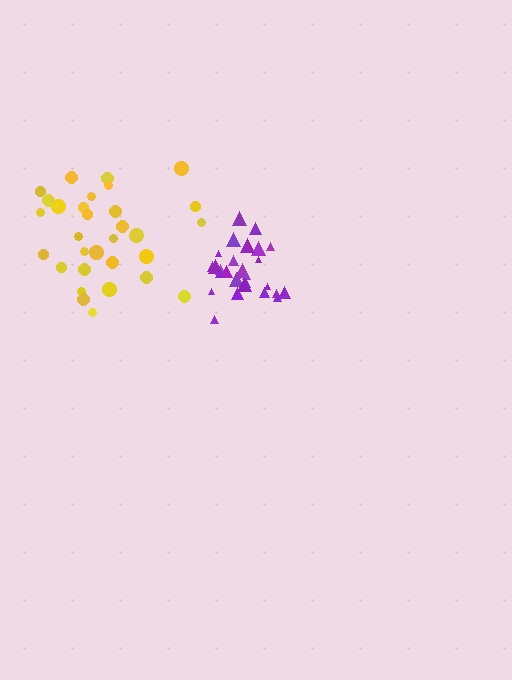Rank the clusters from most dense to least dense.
purple, yellow.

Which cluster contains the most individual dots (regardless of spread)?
Yellow (31).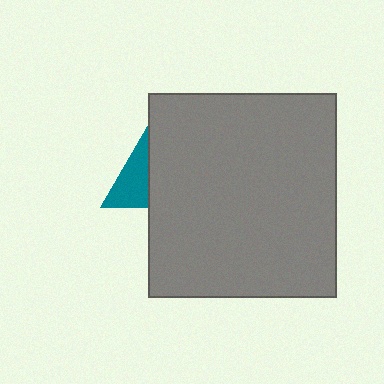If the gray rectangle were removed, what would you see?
You would see the complete teal triangle.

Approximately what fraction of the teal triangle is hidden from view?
Roughly 62% of the teal triangle is hidden behind the gray rectangle.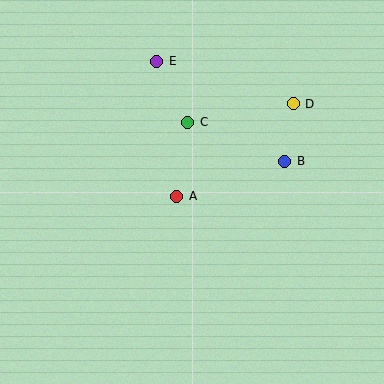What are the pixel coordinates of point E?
Point E is at (157, 61).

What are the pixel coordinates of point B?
Point B is at (285, 161).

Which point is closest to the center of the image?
Point A at (177, 196) is closest to the center.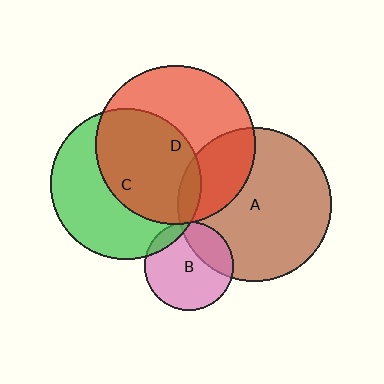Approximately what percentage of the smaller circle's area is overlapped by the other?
Approximately 5%.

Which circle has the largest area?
Circle D (red).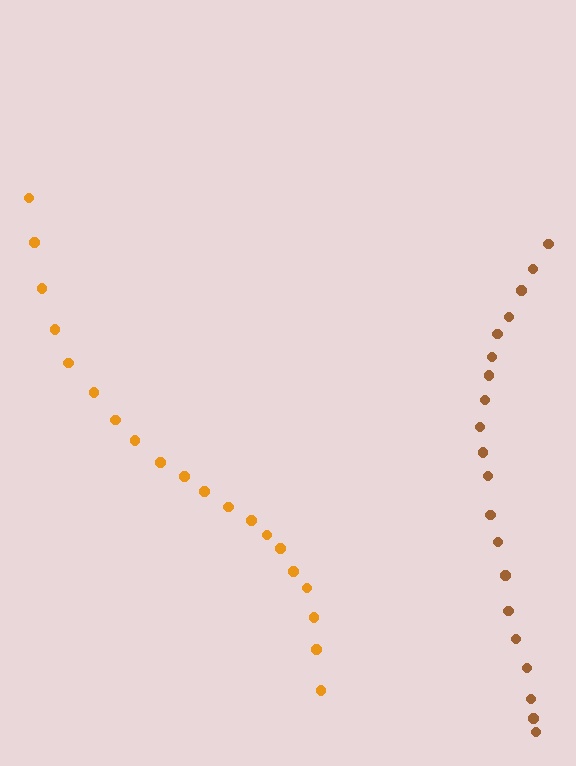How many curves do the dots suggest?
There are 2 distinct paths.